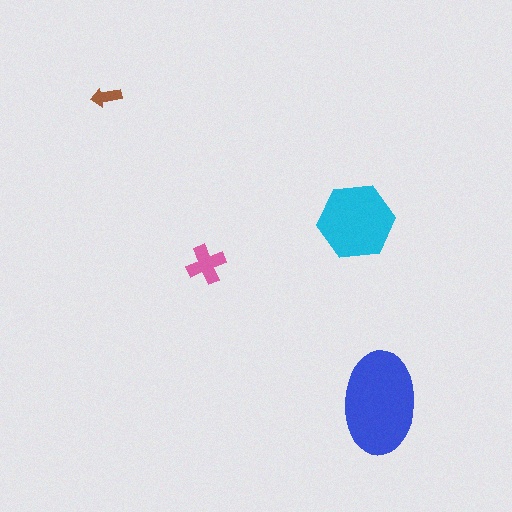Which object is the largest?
The blue ellipse.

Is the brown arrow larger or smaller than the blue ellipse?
Smaller.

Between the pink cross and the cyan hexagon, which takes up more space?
The cyan hexagon.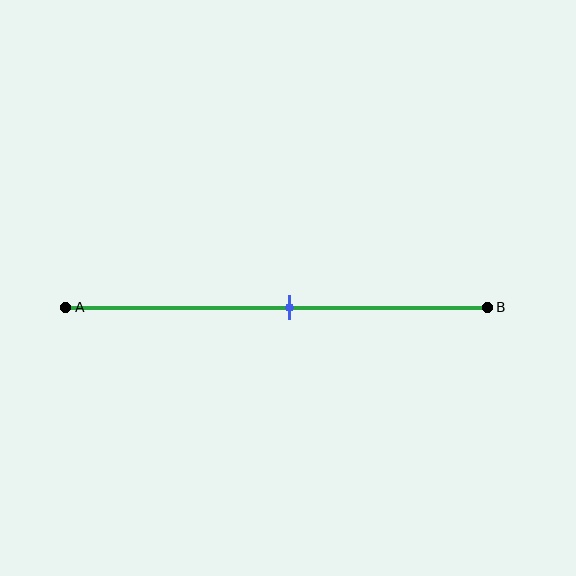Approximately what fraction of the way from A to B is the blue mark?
The blue mark is approximately 55% of the way from A to B.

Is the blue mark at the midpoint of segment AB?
No, the mark is at about 55% from A, not at the 50% midpoint.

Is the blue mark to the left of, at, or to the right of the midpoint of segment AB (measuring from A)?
The blue mark is to the right of the midpoint of segment AB.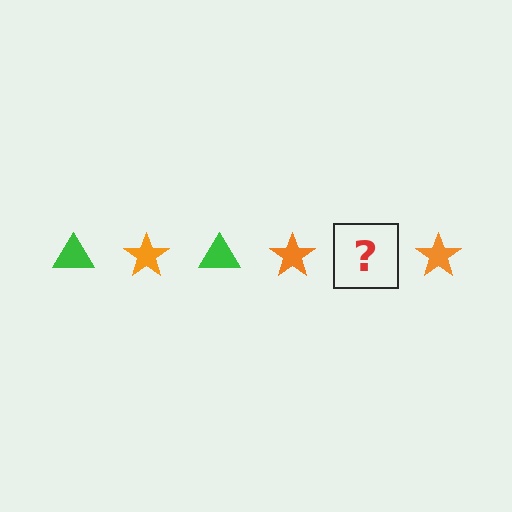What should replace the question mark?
The question mark should be replaced with a green triangle.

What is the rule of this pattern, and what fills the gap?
The rule is that the pattern alternates between green triangle and orange star. The gap should be filled with a green triangle.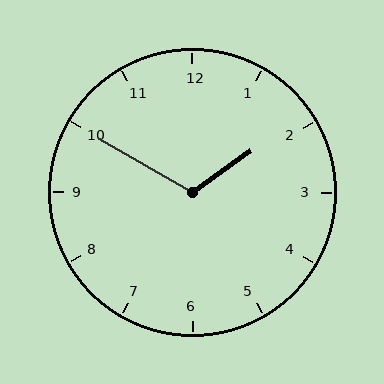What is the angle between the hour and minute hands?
Approximately 115 degrees.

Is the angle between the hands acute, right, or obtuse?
It is obtuse.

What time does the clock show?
1:50.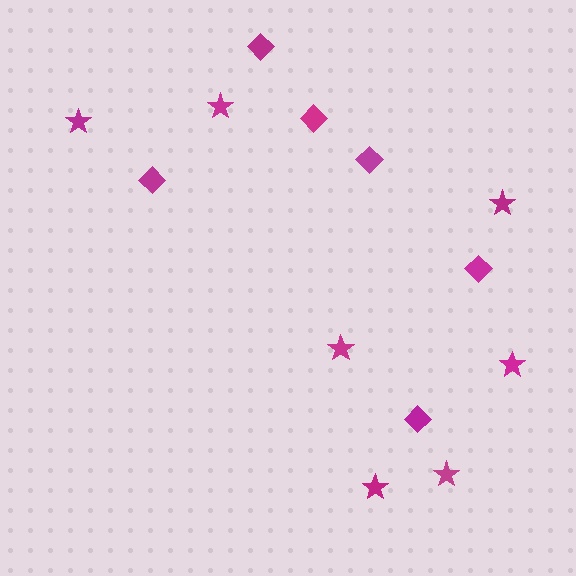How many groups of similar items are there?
There are 2 groups: one group of diamonds (6) and one group of stars (7).